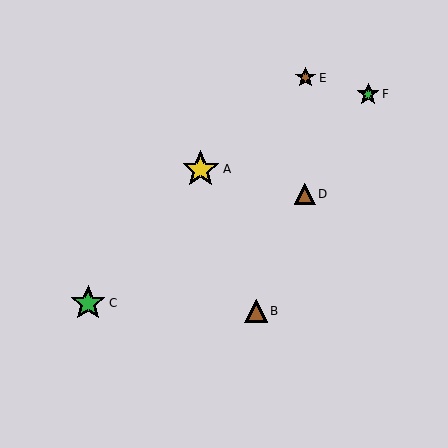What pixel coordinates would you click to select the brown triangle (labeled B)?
Click at (256, 311) to select the brown triangle B.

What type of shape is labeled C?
Shape C is a green star.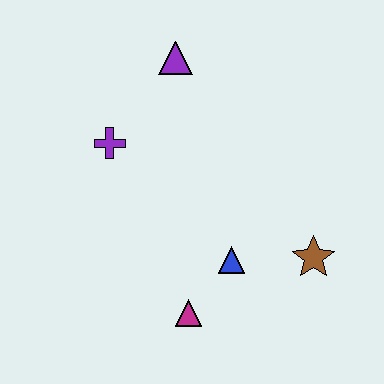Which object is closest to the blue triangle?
The magenta triangle is closest to the blue triangle.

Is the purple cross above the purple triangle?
No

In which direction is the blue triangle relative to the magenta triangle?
The blue triangle is above the magenta triangle.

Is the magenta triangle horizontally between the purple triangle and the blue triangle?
Yes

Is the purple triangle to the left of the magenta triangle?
Yes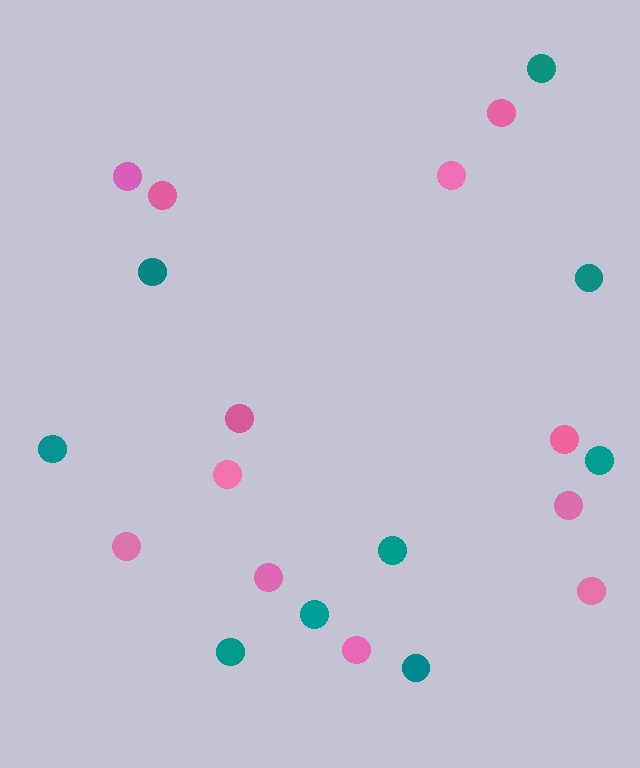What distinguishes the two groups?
There are 2 groups: one group of teal circles (9) and one group of pink circles (12).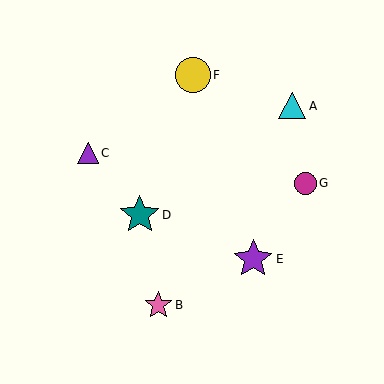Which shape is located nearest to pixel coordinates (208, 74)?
The yellow circle (labeled F) at (193, 75) is nearest to that location.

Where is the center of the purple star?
The center of the purple star is at (253, 259).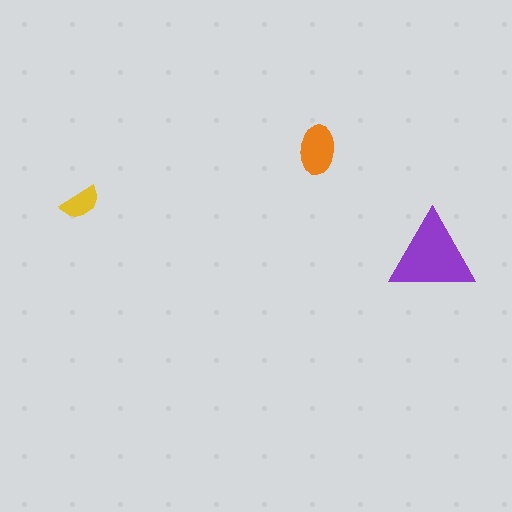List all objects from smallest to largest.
The yellow semicircle, the orange ellipse, the purple triangle.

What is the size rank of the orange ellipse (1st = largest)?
2nd.